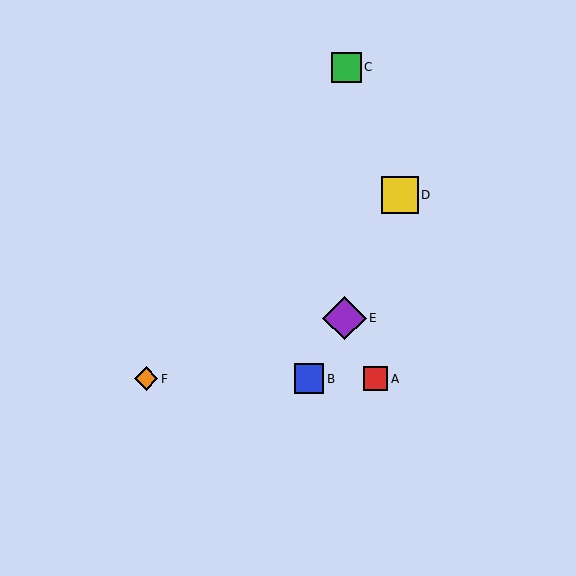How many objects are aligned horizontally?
3 objects (A, B, F) are aligned horizontally.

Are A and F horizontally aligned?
Yes, both are at y≈379.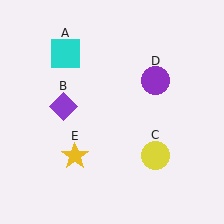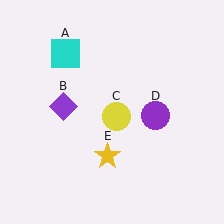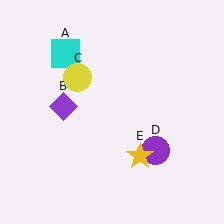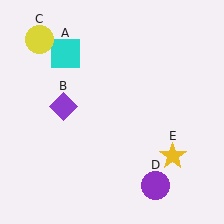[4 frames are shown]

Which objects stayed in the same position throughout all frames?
Cyan square (object A) and purple diamond (object B) remained stationary.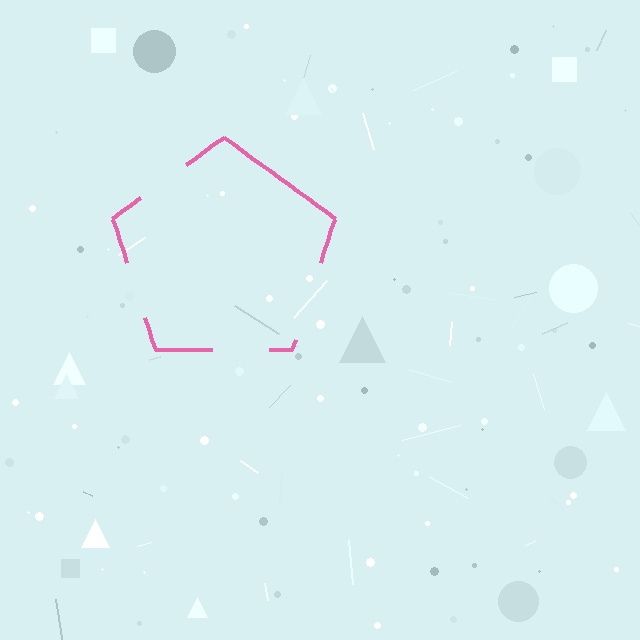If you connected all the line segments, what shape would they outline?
They would outline a pentagon.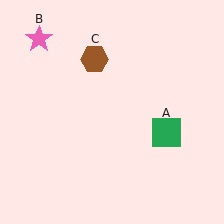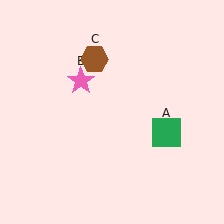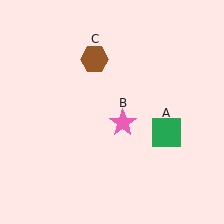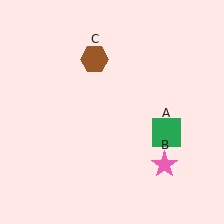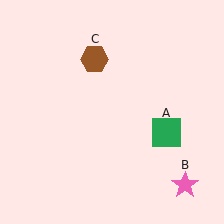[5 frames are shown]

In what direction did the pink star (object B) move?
The pink star (object B) moved down and to the right.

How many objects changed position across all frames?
1 object changed position: pink star (object B).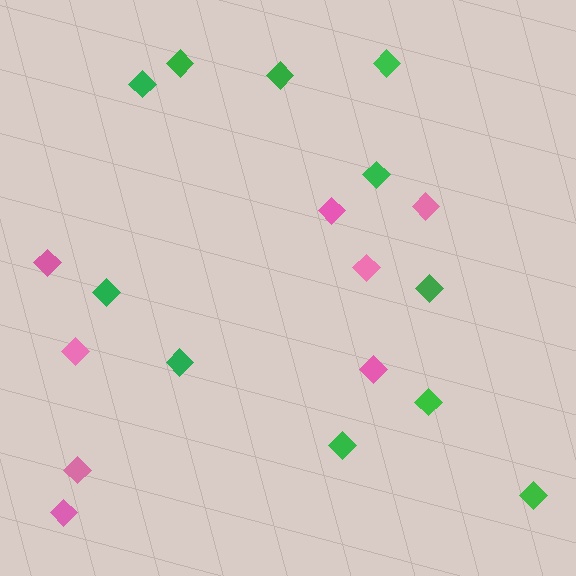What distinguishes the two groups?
There are 2 groups: one group of pink diamonds (8) and one group of green diamonds (11).